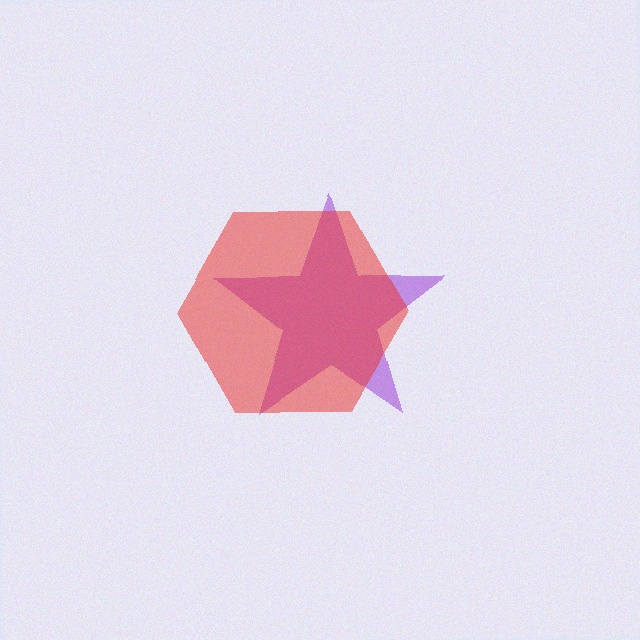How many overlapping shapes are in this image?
There are 2 overlapping shapes in the image.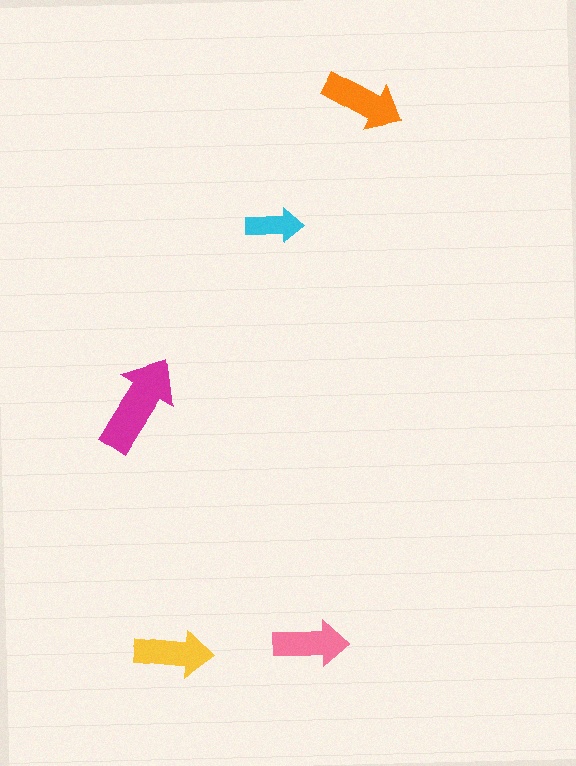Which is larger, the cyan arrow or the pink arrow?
The pink one.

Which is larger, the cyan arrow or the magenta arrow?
The magenta one.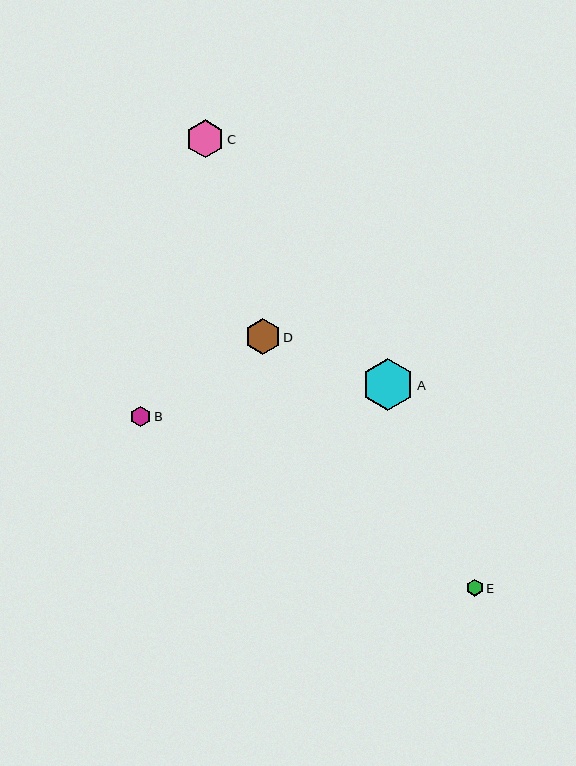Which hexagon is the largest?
Hexagon A is the largest with a size of approximately 52 pixels.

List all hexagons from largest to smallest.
From largest to smallest: A, C, D, B, E.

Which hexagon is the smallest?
Hexagon E is the smallest with a size of approximately 17 pixels.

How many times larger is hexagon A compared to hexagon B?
Hexagon A is approximately 2.6 times the size of hexagon B.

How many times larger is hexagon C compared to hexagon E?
Hexagon C is approximately 2.3 times the size of hexagon E.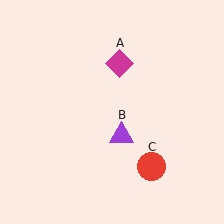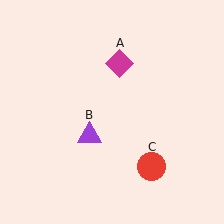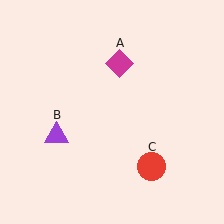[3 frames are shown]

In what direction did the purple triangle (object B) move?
The purple triangle (object B) moved left.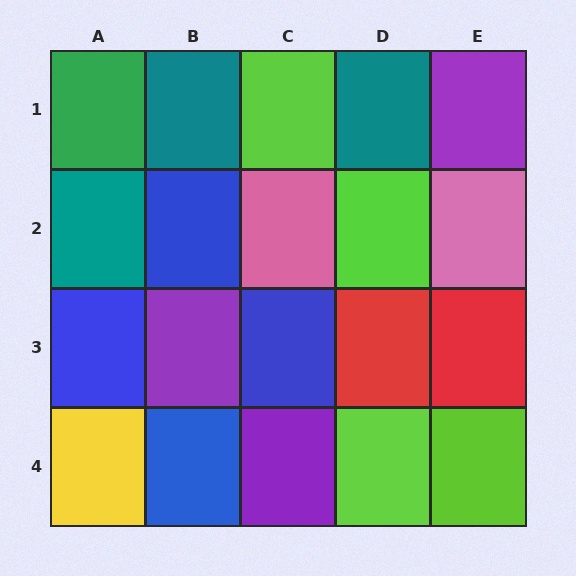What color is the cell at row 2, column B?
Blue.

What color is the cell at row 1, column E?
Purple.